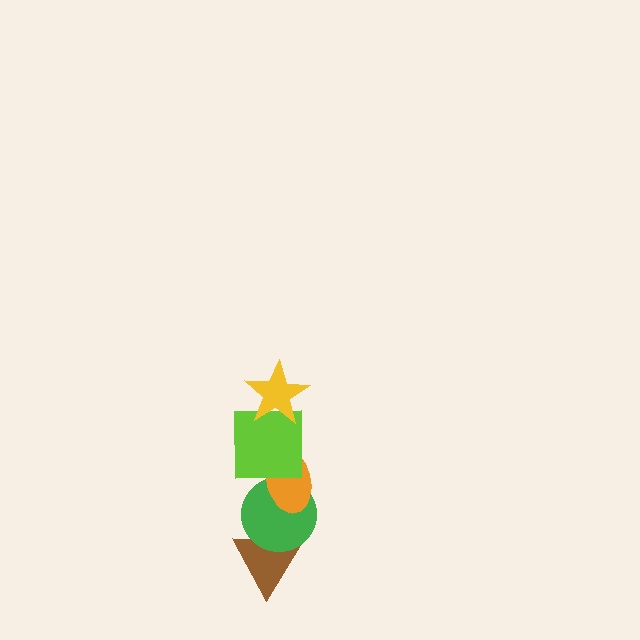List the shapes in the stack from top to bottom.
From top to bottom: the yellow star, the lime square, the orange ellipse, the green circle, the brown triangle.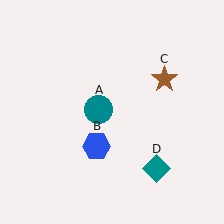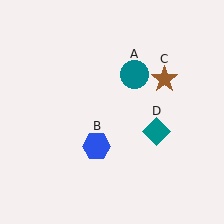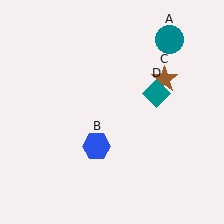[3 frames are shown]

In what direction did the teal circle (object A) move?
The teal circle (object A) moved up and to the right.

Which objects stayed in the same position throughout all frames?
Blue hexagon (object B) and brown star (object C) remained stationary.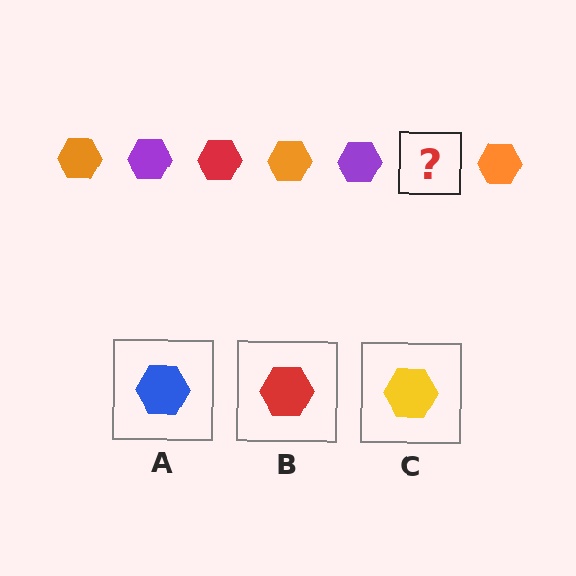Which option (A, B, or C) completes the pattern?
B.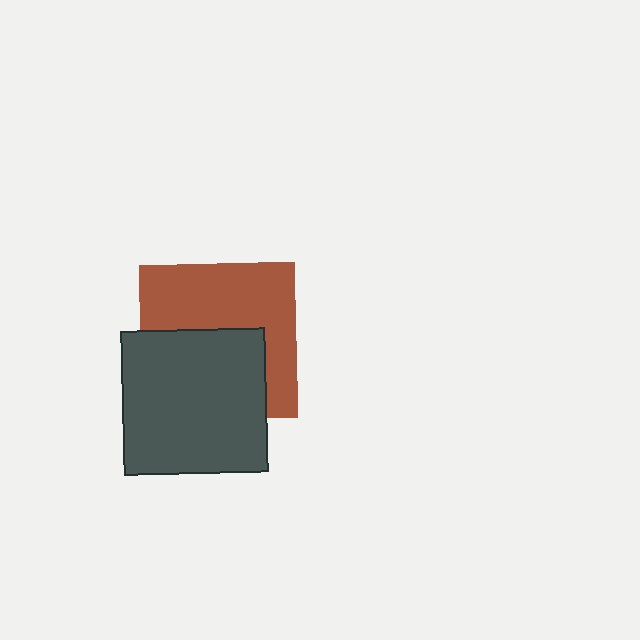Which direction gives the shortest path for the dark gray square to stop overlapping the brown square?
Moving down gives the shortest separation.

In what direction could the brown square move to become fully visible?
The brown square could move up. That would shift it out from behind the dark gray square entirely.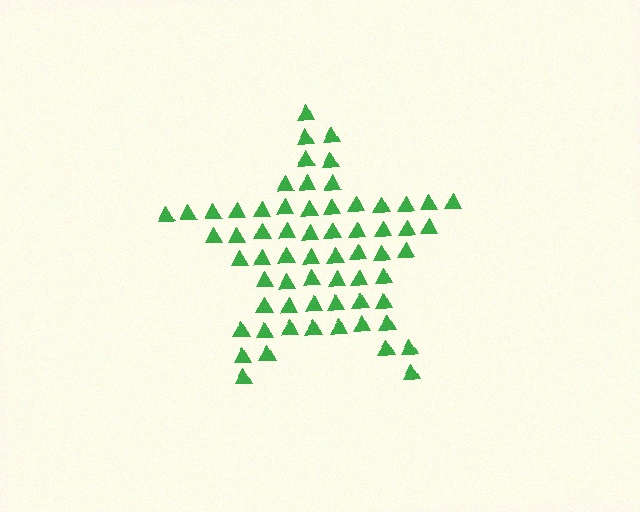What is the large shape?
The large shape is a star.